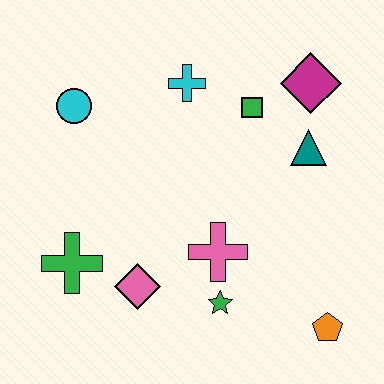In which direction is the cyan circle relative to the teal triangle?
The cyan circle is to the left of the teal triangle.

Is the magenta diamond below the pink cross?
No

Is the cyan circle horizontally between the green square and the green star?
No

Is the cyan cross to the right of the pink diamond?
Yes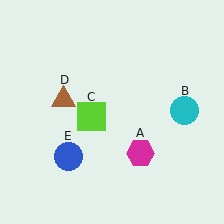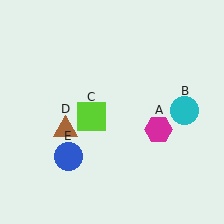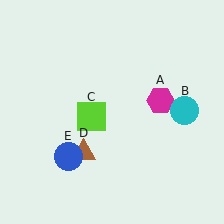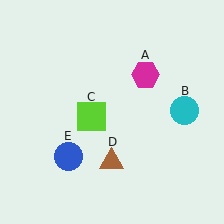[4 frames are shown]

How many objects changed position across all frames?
2 objects changed position: magenta hexagon (object A), brown triangle (object D).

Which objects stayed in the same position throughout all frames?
Cyan circle (object B) and lime square (object C) and blue circle (object E) remained stationary.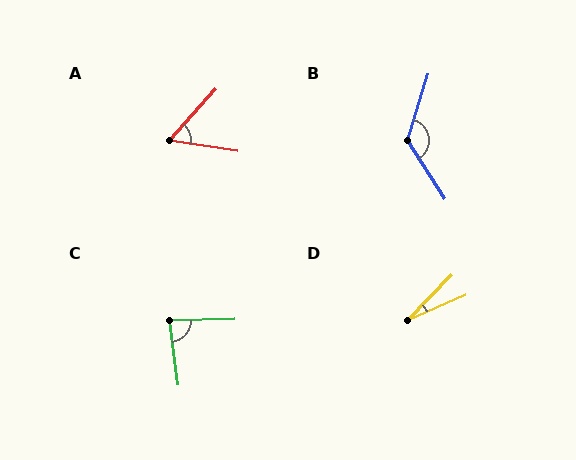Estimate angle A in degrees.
Approximately 57 degrees.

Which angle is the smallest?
D, at approximately 22 degrees.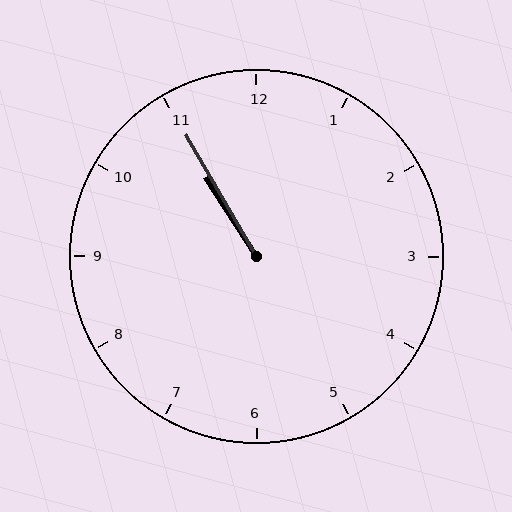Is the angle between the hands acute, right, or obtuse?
It is acute.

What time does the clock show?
10:55.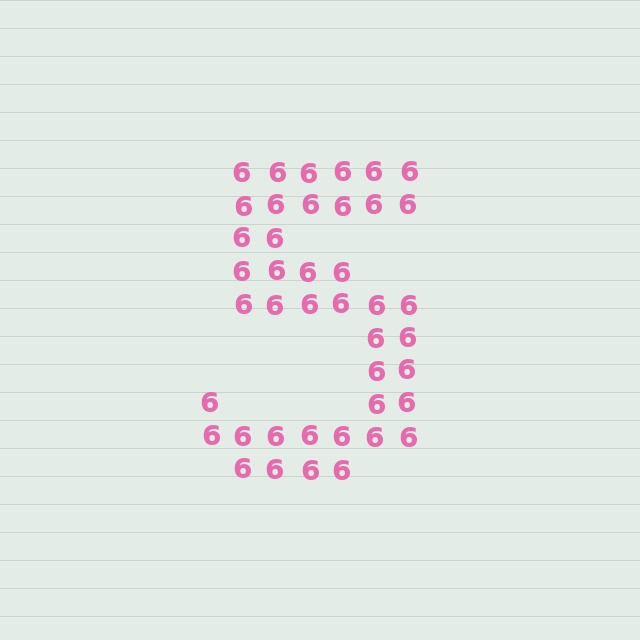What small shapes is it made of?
It is made of small digit 6's.